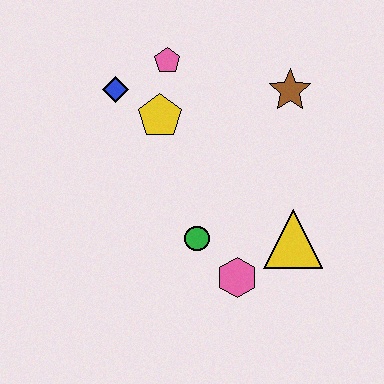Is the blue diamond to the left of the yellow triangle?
Yes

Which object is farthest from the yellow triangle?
The blue diamond is farthest from the yellow triangle.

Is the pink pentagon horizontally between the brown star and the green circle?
No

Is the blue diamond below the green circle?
No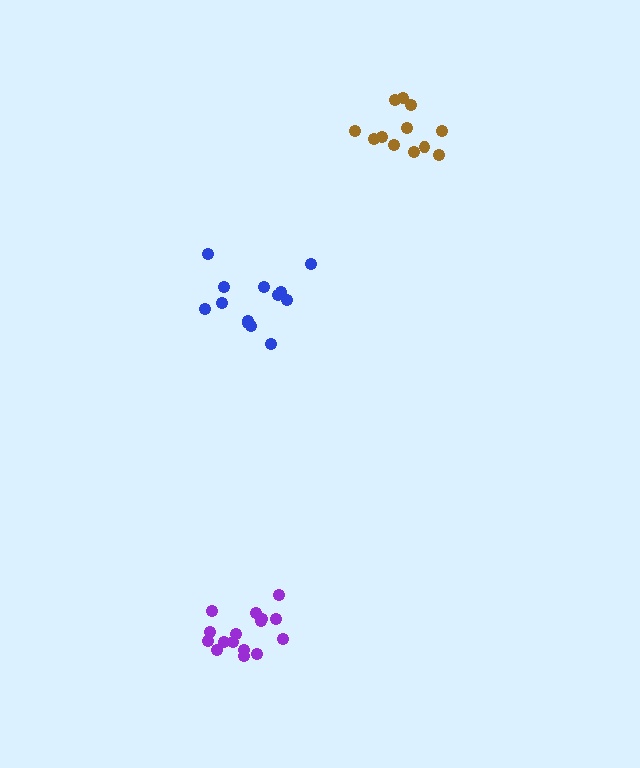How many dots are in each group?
Group 1: 16 dots, Group 2: 13 dots, Group 3: 12 dots (41 total).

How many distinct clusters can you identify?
There are 3 distinct clusters.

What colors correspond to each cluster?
The clusters are colored: purple, blue, brown.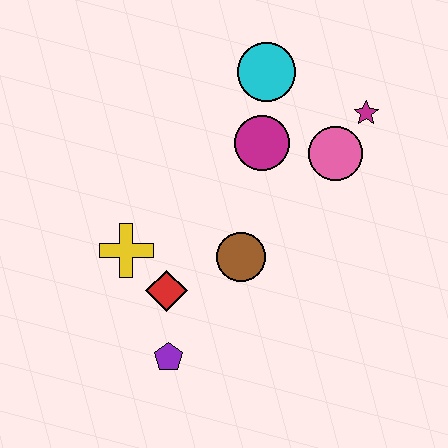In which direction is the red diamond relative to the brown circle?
The red diamond is to the left of the brown circle.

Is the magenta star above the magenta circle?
Yes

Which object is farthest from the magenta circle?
The purple pentagon is farthest from the magenta circle.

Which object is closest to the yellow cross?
The red diamond is closest to the yellow cross.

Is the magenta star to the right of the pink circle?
Yes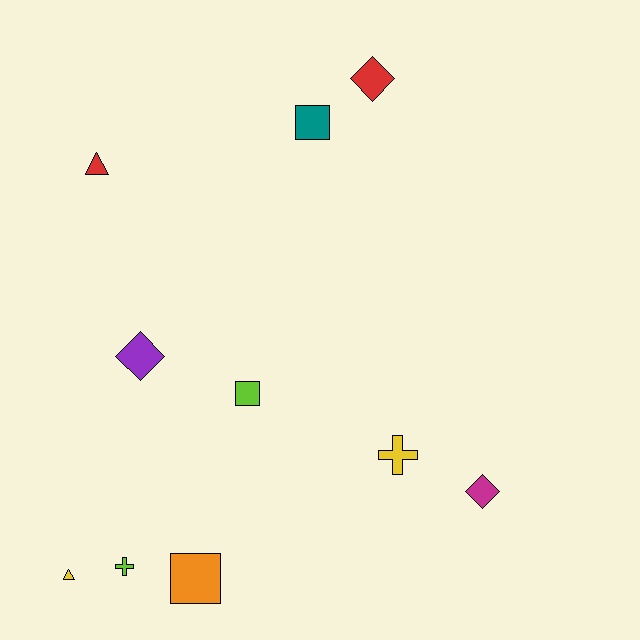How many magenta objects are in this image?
There is 1 magenta object.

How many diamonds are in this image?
There are 3 diamonds.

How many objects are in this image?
There are 10 objects.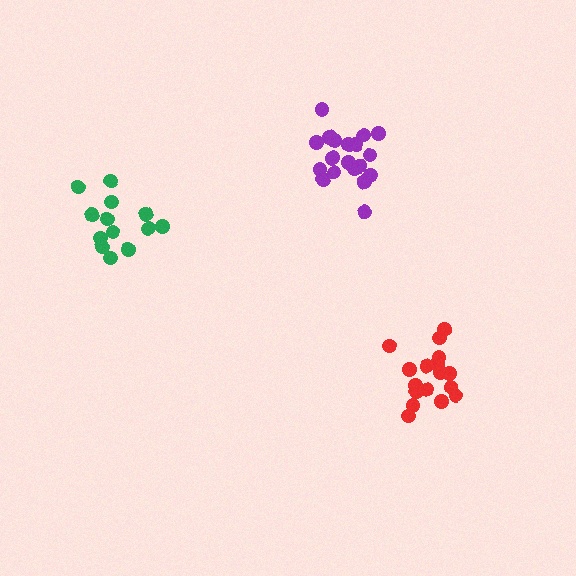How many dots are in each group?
Group 1: 17 dots, Group 2: 19 dots, Group 3: 13 dots (49 total).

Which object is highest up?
The purple cluster is topmost.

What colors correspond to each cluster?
The clusters are colored: red, purple, green.